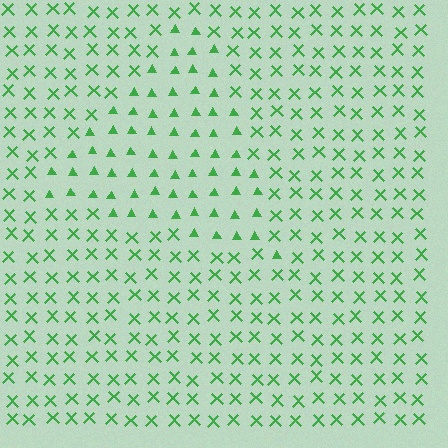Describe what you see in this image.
The image is filled with small green elements arranged in a uniform grid. A triangle-shaped region contains triangles, while the surrounding area contains X marks. The boundary is defined purely by the change in element shape.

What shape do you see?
I see a triangle.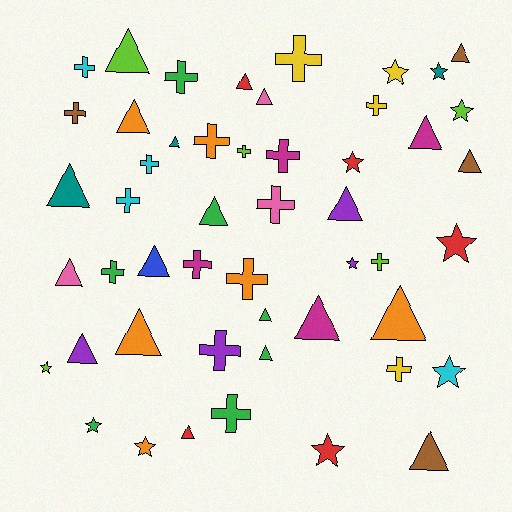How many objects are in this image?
There are 50 objects.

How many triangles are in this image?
There are 21 triangles.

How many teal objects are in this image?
There are 3 teal objects.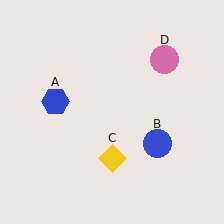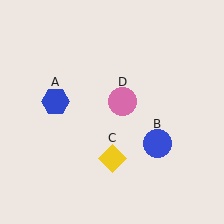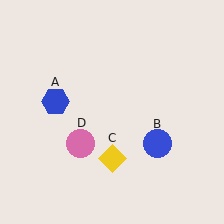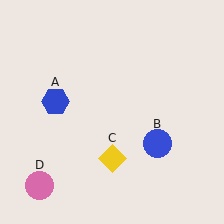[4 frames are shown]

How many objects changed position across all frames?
1 object changed position: pink circle (object D).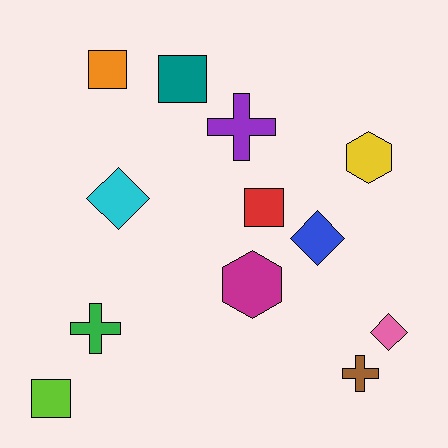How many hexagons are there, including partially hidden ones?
There are 2 hexagons.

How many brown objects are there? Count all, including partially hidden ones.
There is 1 brown object.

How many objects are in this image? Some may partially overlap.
There are 12 objects.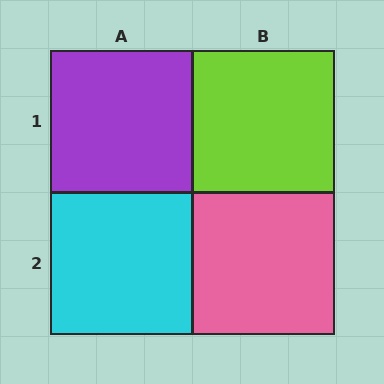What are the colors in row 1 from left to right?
Purple, lime.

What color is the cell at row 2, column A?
Cyan.